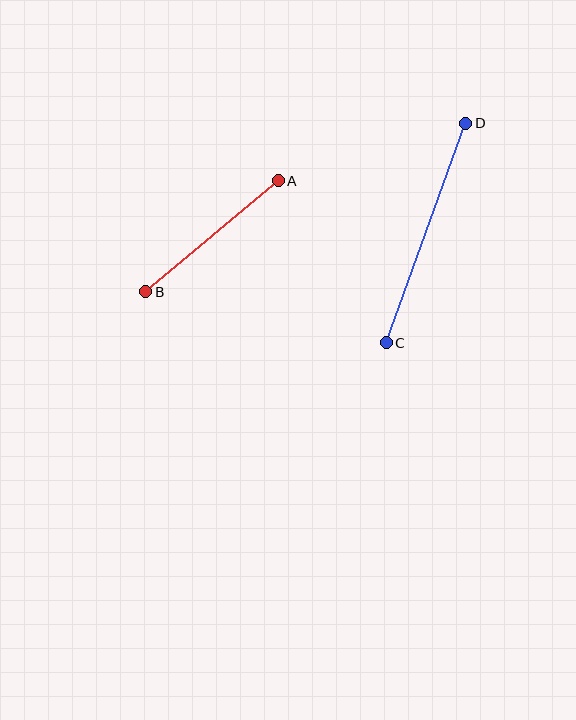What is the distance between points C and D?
The distance is approximately 233 pixels.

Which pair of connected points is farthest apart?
Points C and D are farthest apart.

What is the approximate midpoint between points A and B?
The midpoint is at approximately (212, 236) pixels.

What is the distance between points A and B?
The distance is approximately 173 pixels.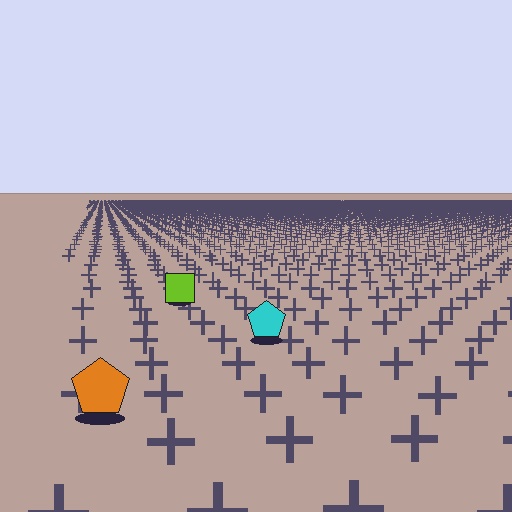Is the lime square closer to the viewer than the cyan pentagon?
No. The cyan pentagon is closer — you can tell from the texture gradient: the ground texture is coarser near it.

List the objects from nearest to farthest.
From nearest to farthest: the orange pentagon, the cyan pentagon, the lime square.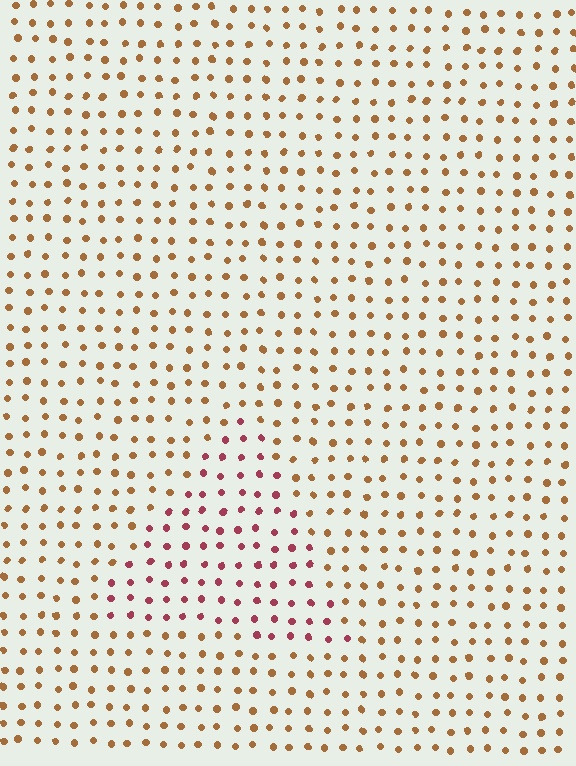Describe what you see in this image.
The image is filled with small brown elements in a uniform arrangement. A triangle-shaped region is visible where the elements are tinted to a slightly different hue, forming a subtle color boundary.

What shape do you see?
I see a triangle.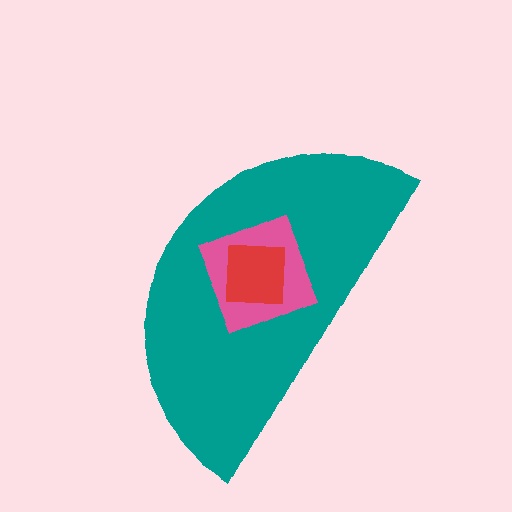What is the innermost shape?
The red square.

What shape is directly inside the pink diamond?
The red square.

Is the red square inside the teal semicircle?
Yes.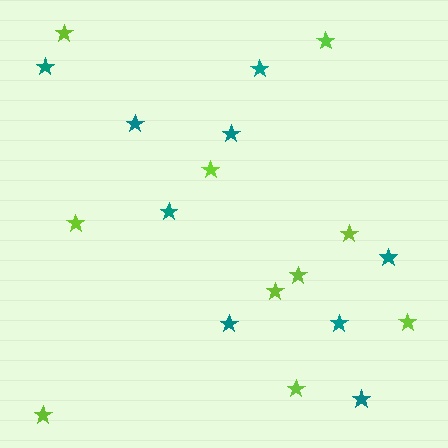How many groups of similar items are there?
There are 2 groups: one group of teal stars (9) and one group of lime stars (10).